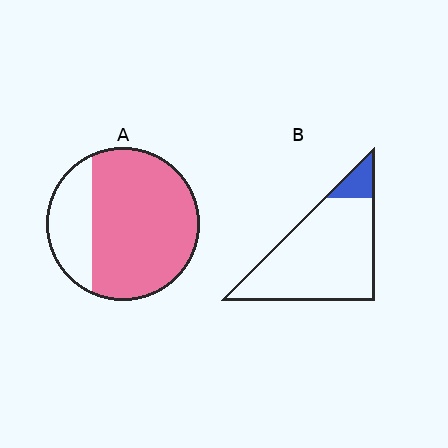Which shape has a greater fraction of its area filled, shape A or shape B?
Shape A.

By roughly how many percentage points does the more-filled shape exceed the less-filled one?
By roughly 65 percentage points (A over B).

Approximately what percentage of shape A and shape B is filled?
A is approximately 75% and B is approximately 10%.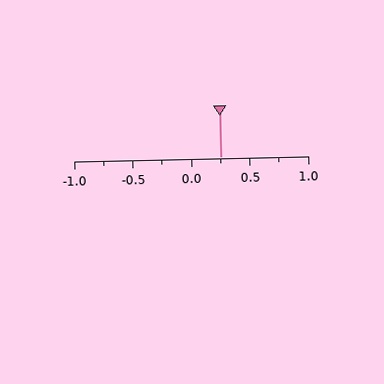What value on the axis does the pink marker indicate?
The marker indicates approximately 0.25.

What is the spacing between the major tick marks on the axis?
The major ticks are spaced 0.5 apart.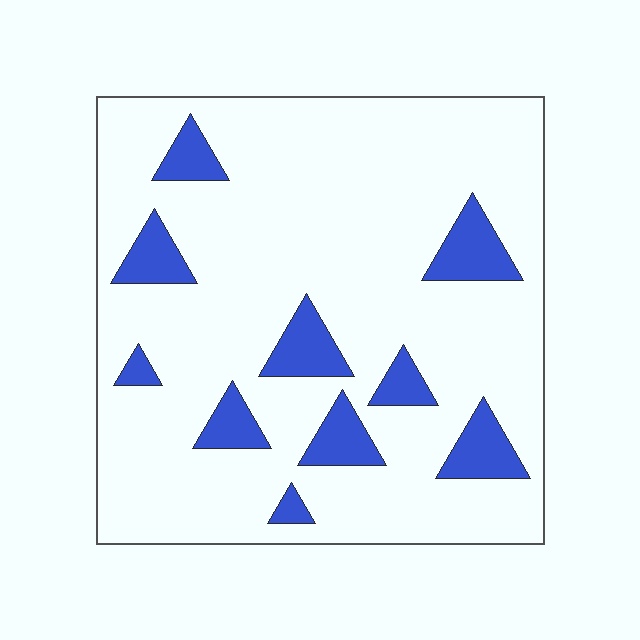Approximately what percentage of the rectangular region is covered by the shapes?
Approximately 15%.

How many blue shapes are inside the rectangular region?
10.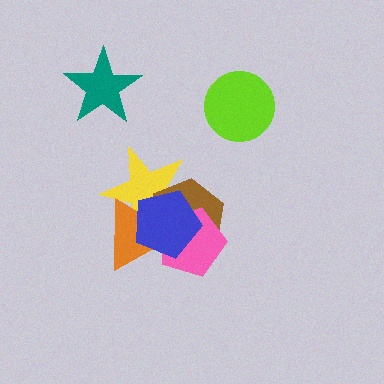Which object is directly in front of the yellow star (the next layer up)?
The brown hexagon is directly in front of the yellow star.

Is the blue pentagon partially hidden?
No, no other shape covers it.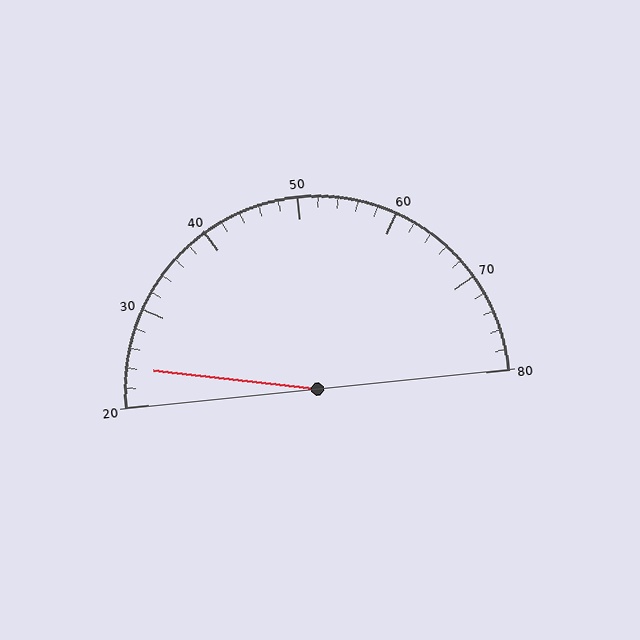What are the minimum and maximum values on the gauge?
The gauge ranges from 20 to 80.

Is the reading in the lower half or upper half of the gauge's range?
The reading is in the lower half of the range (20 to 80).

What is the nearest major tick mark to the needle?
The nearest major tick mark is 20.